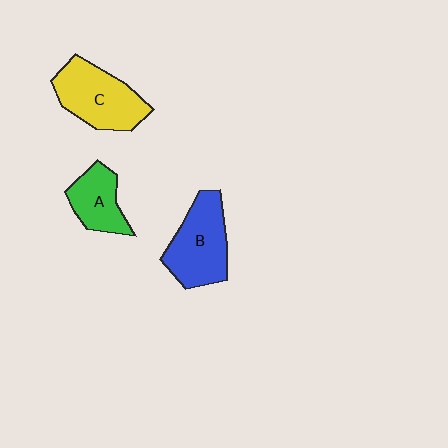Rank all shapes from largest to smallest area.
From largest to smallest: C (yellow), B (blue), A (green).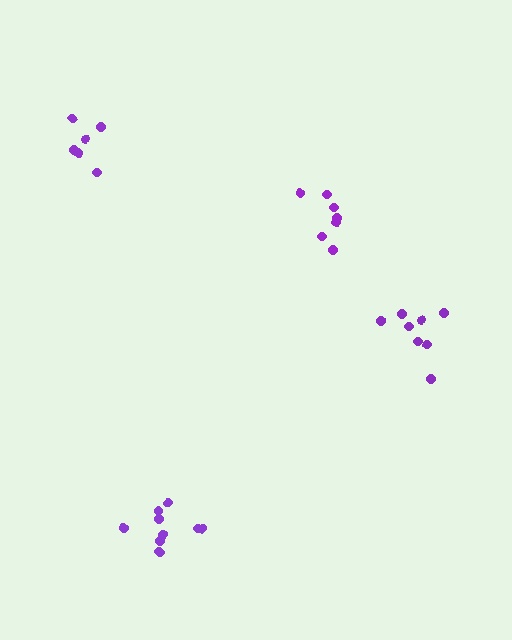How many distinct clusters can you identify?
There are 4 distinct clusters.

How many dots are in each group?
Group 1: 10 dots, Group 2: 6 dots, Group 3: 8 dots, Group 4: 7 dots (31 total).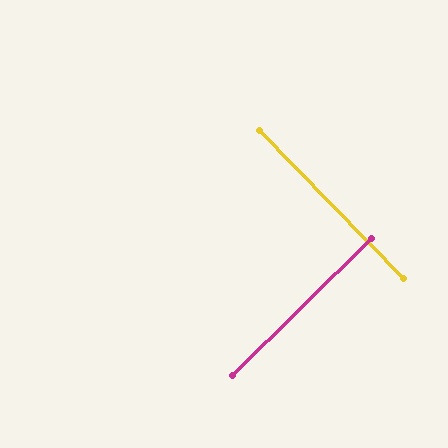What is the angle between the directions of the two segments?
Approximately 90 degrees.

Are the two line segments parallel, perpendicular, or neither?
Perpendicular — they meet at approximately 90°.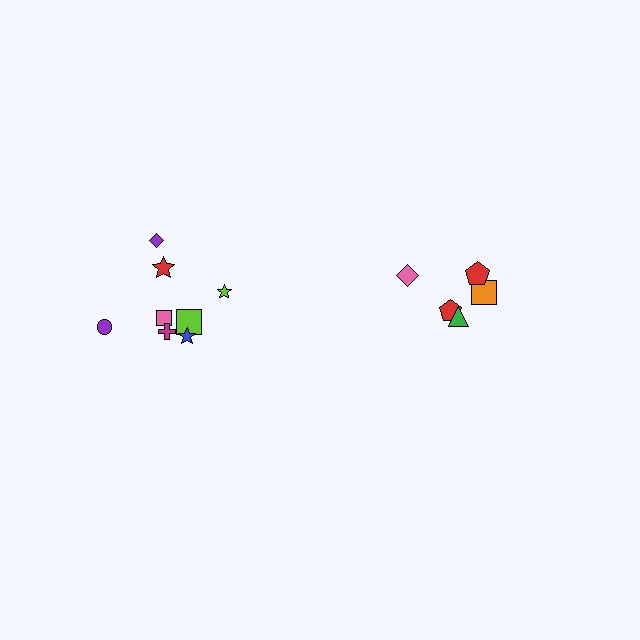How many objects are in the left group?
There are 8 objects.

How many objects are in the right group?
There are 5 objects.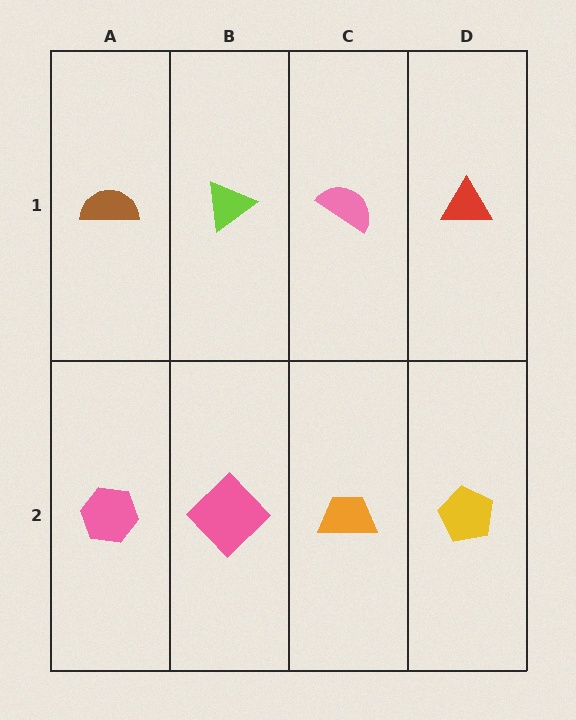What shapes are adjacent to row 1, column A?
A pink hexagon (row 2, column A), a lime triangle (row 1, column B).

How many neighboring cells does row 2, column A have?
2.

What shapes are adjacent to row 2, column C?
A pink semicircle (row 1, column C), a pink diamond (row 2, column B), a yellow pentagon (row 2, column D).